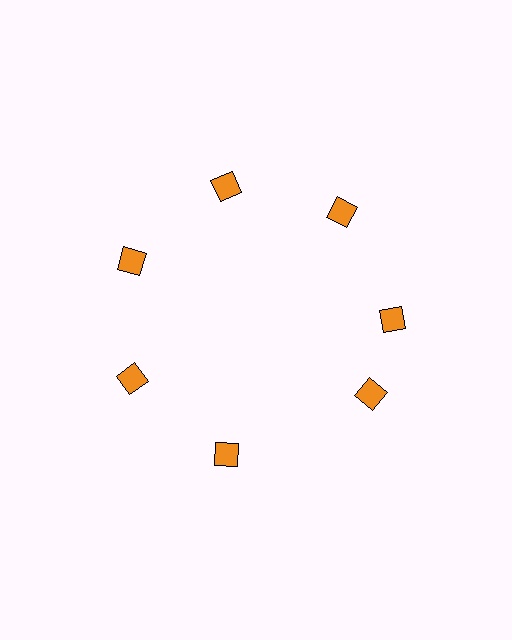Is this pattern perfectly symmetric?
No. The 7 orange diamonds are arranged in a ring, but one element near the 5 o'clock position is rotated out of alignment along the ring, breaking the 7-fold rotational symmetry.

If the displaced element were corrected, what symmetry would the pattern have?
It would have 7-fold rotational symmetry — the pattern would map onto itself every 51 degrees.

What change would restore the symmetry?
The symmetry would be restored by rotating it back into even spacing with its neighbors so that all 7 diamonds sit at equal angles and equal distance from the center.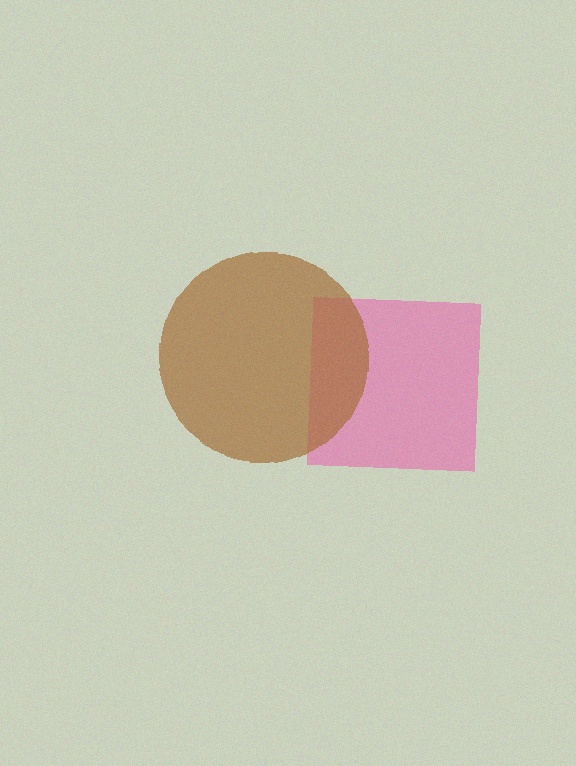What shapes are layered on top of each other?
The layered shapes are: a pink square, a brown circle.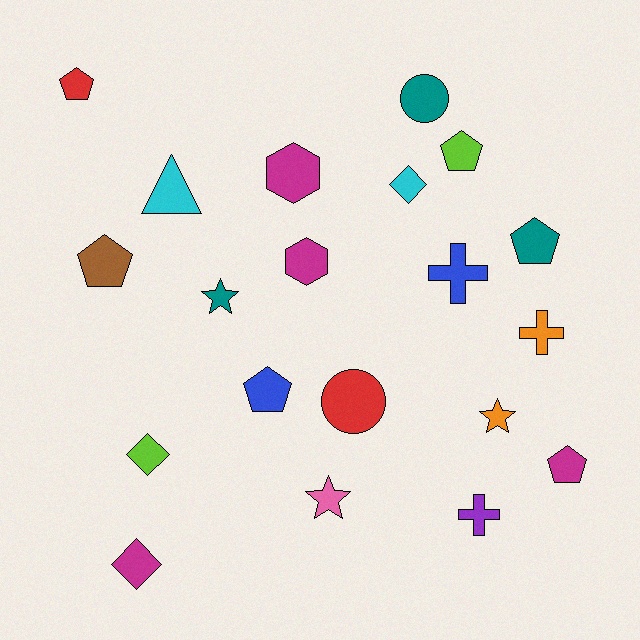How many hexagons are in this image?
There are 2 hexagons.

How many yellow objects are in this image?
There are no yellow objects.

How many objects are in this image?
There are 20 objects.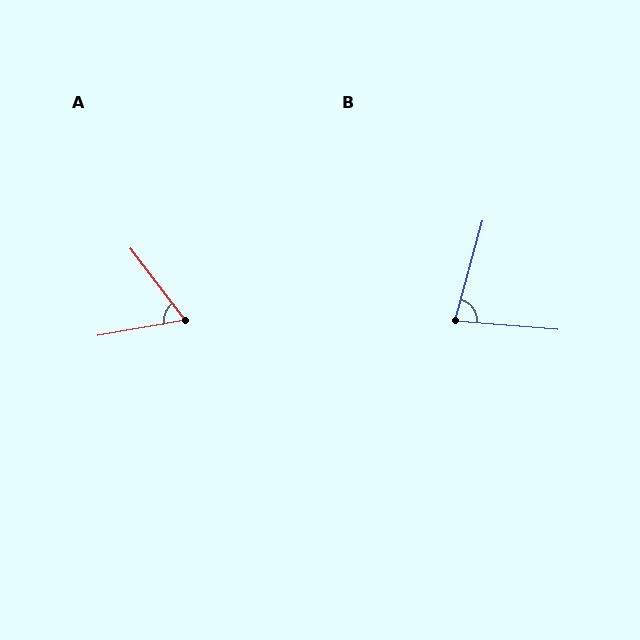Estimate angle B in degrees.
Approximately 79 degrees.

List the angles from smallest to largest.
A (63°), B (79°).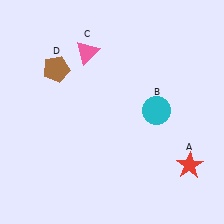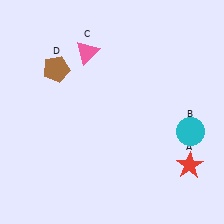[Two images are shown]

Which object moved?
The cyan circle (B) moved right.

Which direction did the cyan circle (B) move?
The cyan circle (B) moved right.